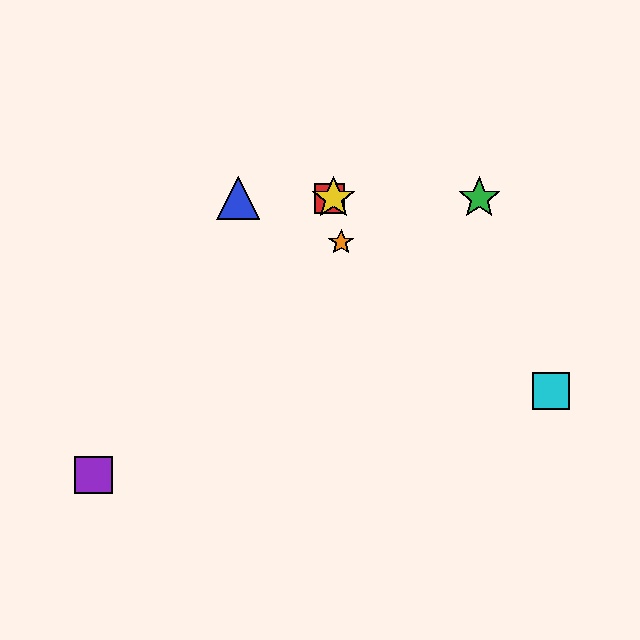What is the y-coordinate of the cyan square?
The cyan square is at y≈391.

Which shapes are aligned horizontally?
The red square, the blue triangle, the green star, the yellow star are aligned horizontally.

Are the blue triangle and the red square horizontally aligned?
Yes, both are at y≈198.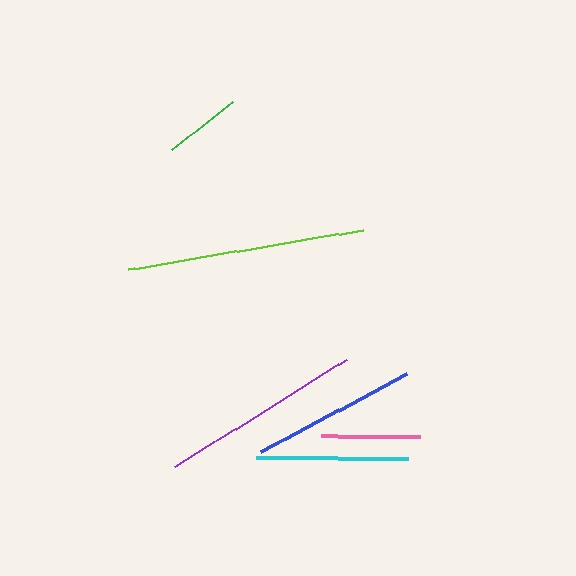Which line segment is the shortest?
The green line is the shortest at approximately 77 pixels.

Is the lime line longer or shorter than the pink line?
The lime line is longer than the pink line.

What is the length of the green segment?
The green segment is approximately 77 pixels long.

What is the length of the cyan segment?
The cyan segment is approximately 151 pixels long.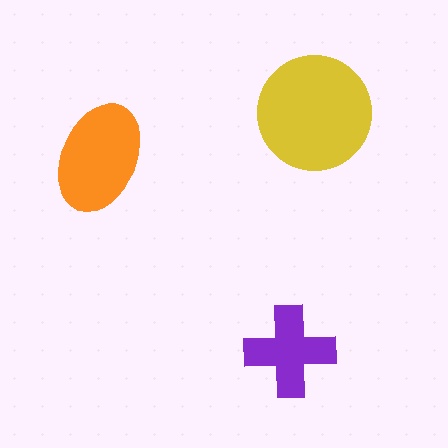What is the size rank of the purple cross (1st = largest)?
3rd.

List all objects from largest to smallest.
The yellow circle, the orange ellipse, the purple cross.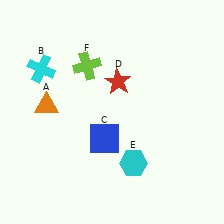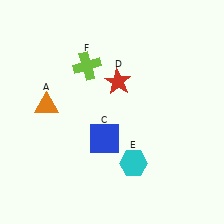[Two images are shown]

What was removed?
The cyan cross (B) was removed in Image 2.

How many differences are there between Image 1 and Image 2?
There is 1 difference between the two images.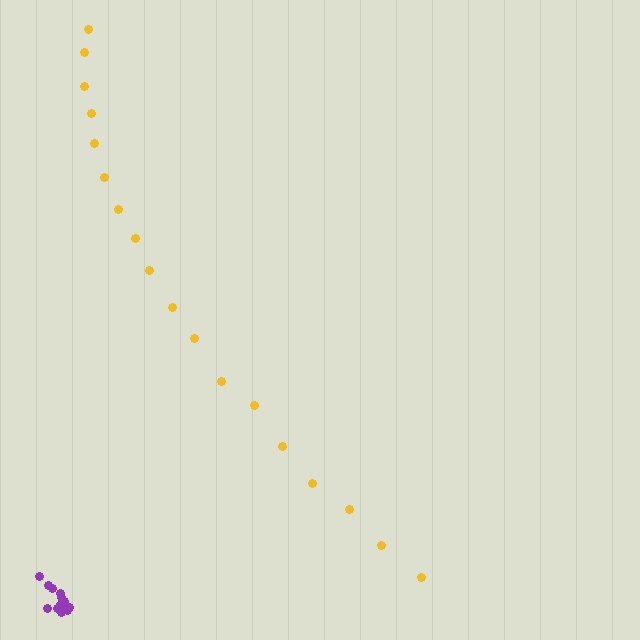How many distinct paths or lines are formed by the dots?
There are 2 distinct paths.